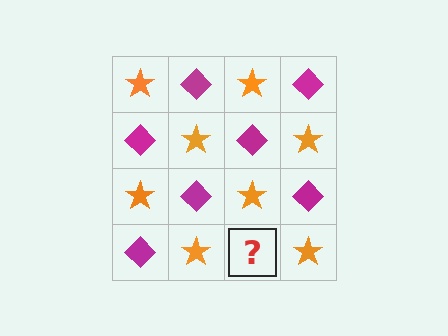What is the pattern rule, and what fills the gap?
The rule is that it alternates orange star and magenta diamond in a checkerboard pattern. The gap should be filled with a magenta diamond.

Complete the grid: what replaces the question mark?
The question mark should be replaced with a magenta diamond.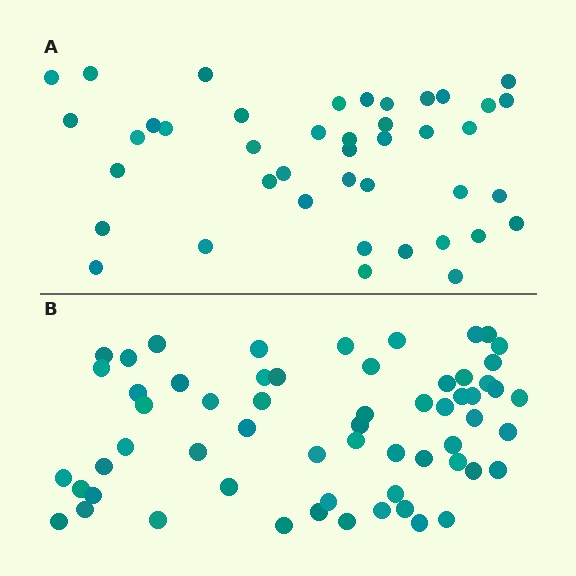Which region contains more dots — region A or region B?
Region B (the bottom region) has more dots.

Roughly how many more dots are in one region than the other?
Region B has approximately 20 more dots than region A.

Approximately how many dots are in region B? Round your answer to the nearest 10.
About 60 dots.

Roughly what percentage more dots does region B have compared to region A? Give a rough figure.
About 45% more.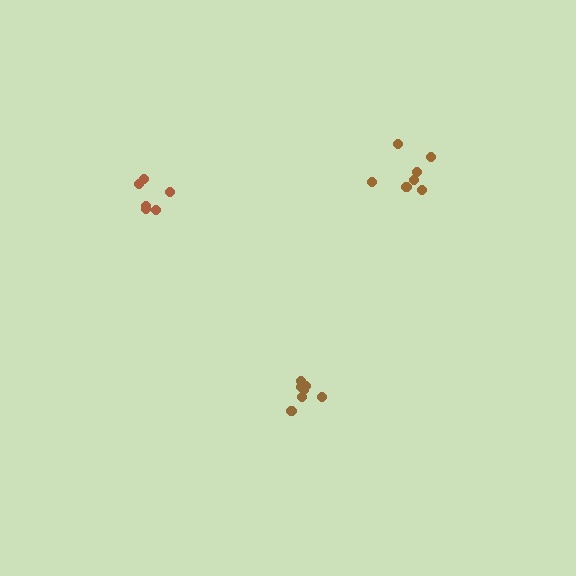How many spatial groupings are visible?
There are 3 spatial groupings.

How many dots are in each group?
Group 1: 7 dots, Group 2: 7 dots, Group 3: 6 dots (20 total).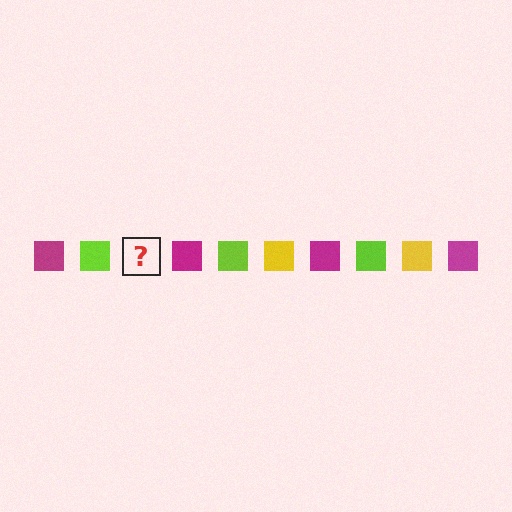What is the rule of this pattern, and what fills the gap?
The rule is that the pattern cycles through magenta, lime, yellow squares. The gap should be filled with a yellow square.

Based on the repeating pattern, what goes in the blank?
The blank should be a yellow square.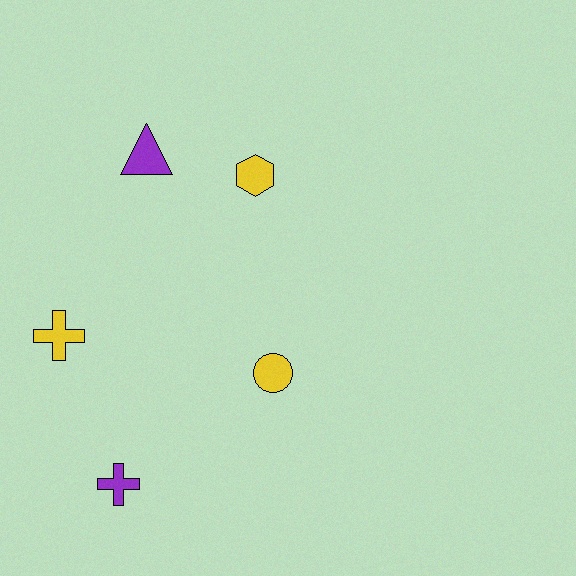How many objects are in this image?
There are 5 objects.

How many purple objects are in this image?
There are 2 purple objects.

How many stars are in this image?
There are no stars.